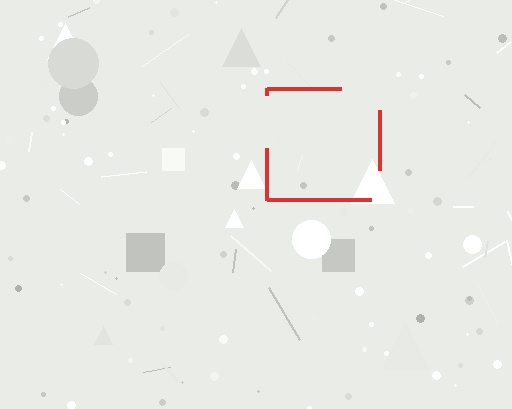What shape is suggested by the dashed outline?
The dashed outline suggests a square.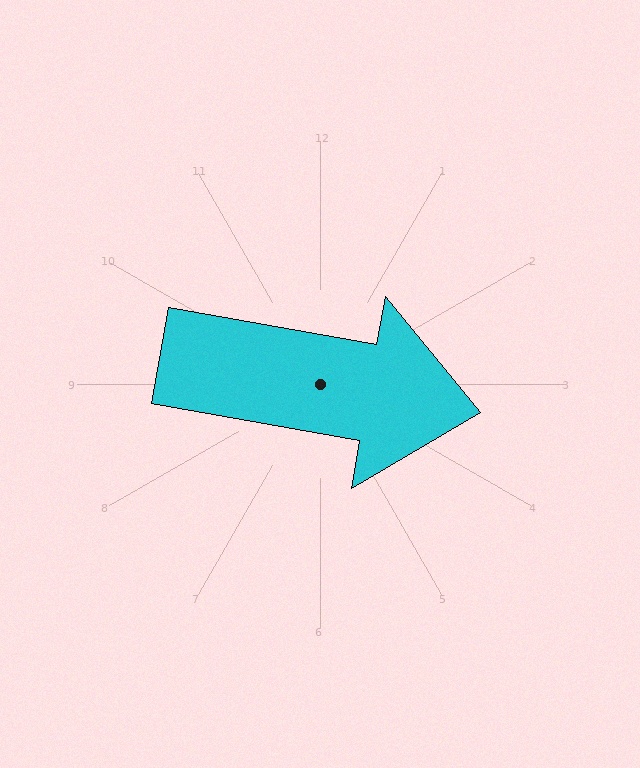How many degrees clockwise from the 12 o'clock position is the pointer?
Approximately 100 degrees.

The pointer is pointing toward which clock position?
Roughly 3 o'clock.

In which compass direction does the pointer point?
East.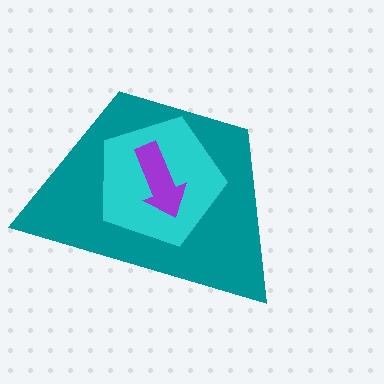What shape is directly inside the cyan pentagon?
The purple arrow.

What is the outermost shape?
The teal trapezoid.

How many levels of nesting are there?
3.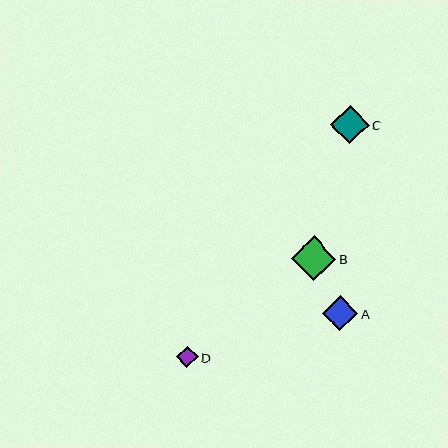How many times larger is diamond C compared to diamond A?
Diamond C is approximately 1.1 times the size of diamond A.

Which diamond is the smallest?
Diamond D is the smallest with a size of approximately 21 pixels.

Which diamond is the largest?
Diamond B is the largest with a size of approximately 45 pixels.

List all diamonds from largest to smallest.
From largest to smallest: B, C, A, D.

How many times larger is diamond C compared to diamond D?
Diamond C is approximately 1.8 times the size of diamond D.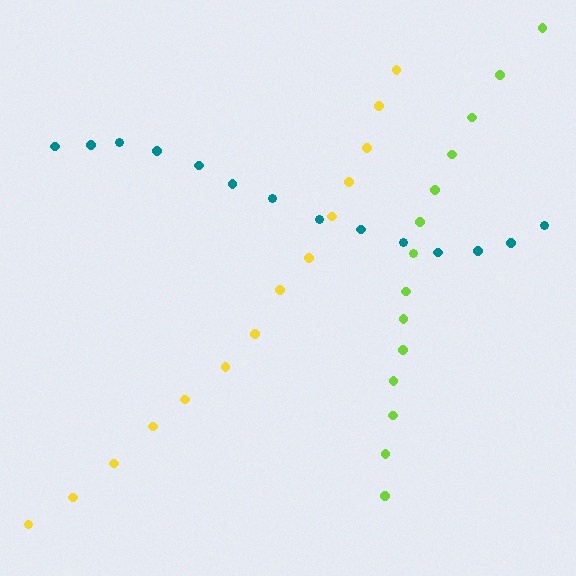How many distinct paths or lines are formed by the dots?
There are 3 distinct paths.